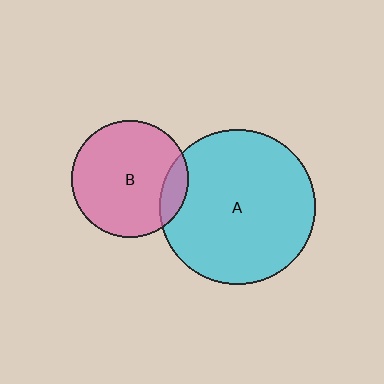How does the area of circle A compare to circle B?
Approximately 1.8 times.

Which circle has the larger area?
Circle A (cyan).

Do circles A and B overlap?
Yes.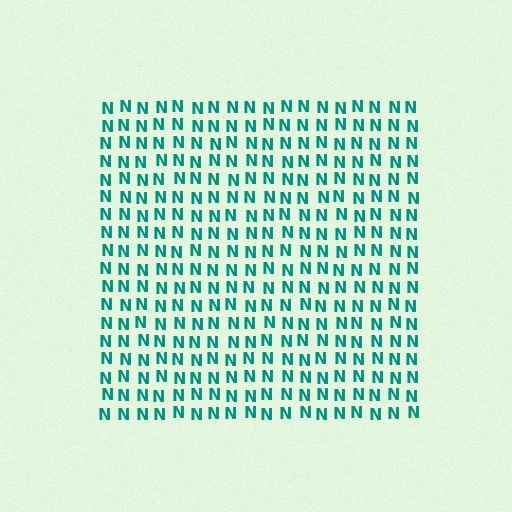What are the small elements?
The small elements are letter N's.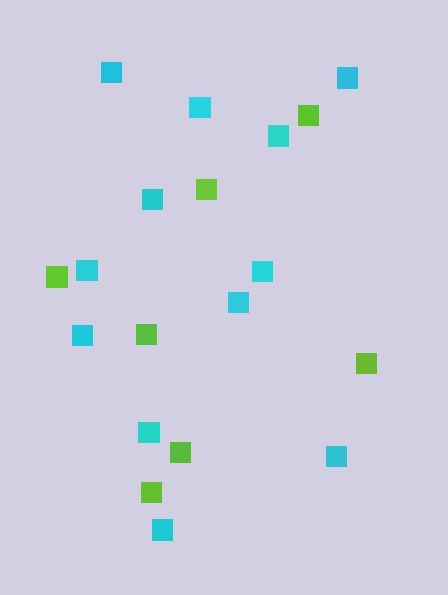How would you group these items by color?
There are 2 groups: one group of lime squares (7) and one group of cyan squares (12).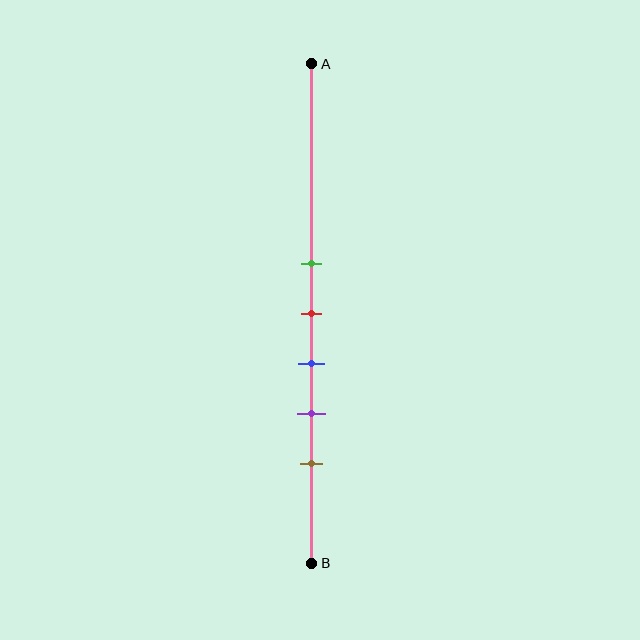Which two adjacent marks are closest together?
The green and red marks are the closest adjacent pair.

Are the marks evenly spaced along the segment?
Yes, the marks are approximately evenly spaced.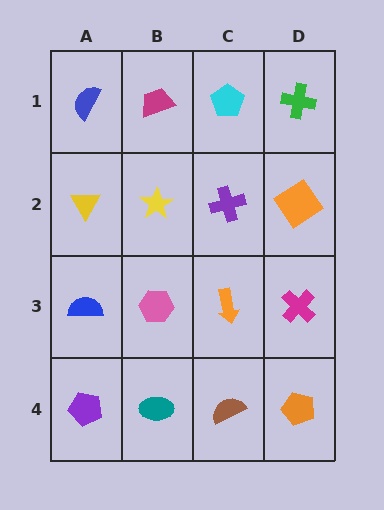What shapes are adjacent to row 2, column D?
A green cross (row 1, column D), a magenta cross (row 3, column D), a purple cross (row 2, column C).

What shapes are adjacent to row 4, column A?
A blue semicircle (row 3, column A), a teal ellipse (row 4, column B).